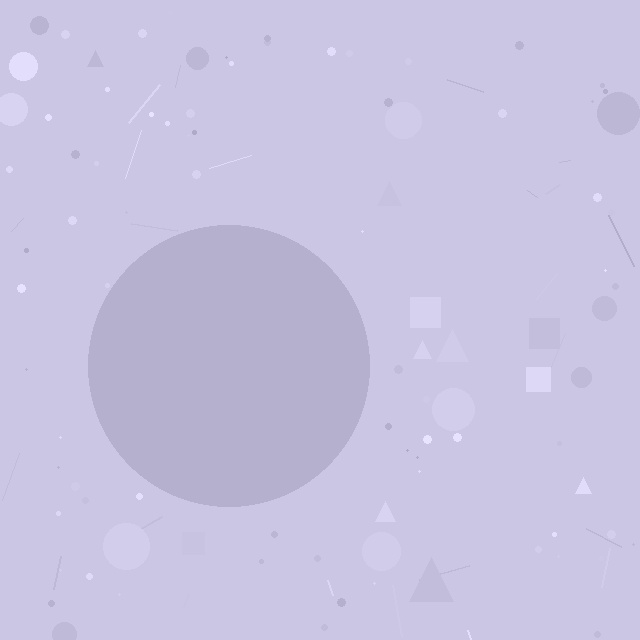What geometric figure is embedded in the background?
A circle is embedded in the background.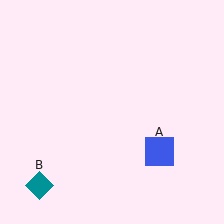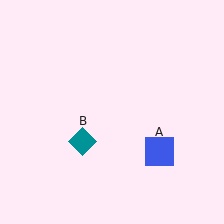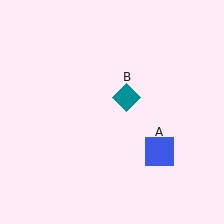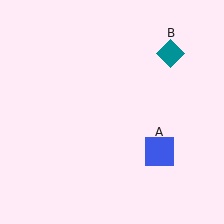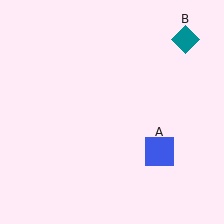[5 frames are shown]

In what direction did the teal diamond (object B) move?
The teal diamond (object B) moved up and to the right.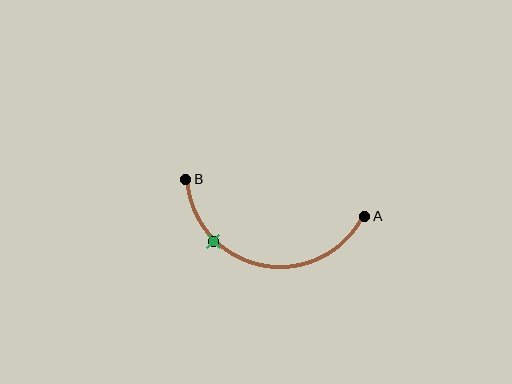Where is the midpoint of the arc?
The arc midpoint is the point on the curve farthest from the straight line joining A and B. It sits below that line.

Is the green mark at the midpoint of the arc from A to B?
No. The green mark lies on the arc but is closer to endpoint B. The arc midpoint would be at the point on the curve equidistant along the arc from both A and B.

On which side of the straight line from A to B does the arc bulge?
The arc bulges below the straight line connecting A and B.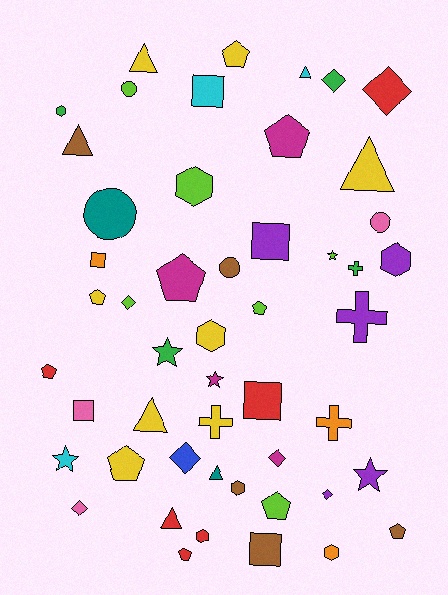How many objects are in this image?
There are 50 objects.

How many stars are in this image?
There are 5 stars.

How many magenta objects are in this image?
There are 4 magenta objects.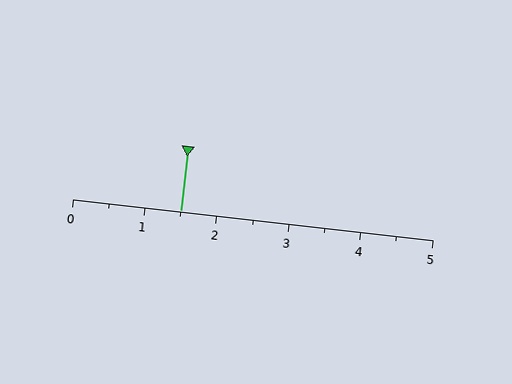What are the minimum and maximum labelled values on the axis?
The axis runs from 0 to 5.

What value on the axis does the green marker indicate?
The marker indicates approximately 1.5.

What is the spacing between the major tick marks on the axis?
The major ticks are spaced 1 apart.